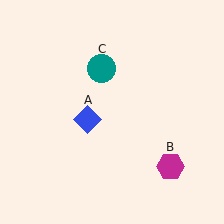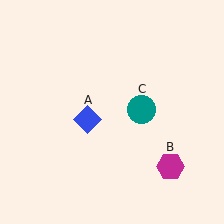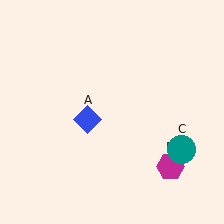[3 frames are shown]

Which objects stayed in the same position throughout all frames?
Blue diamond (object A) and magenta hexagon (object B) remained stationary.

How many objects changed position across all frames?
1 object changed position: teal circle (object C).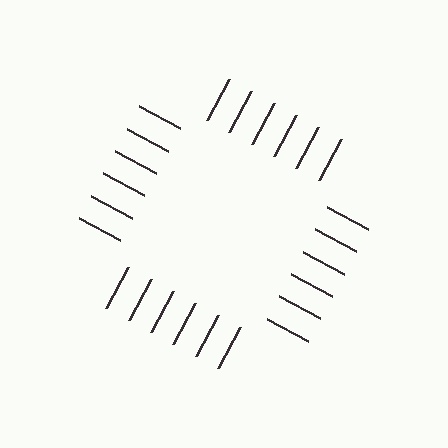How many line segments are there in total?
24 — 6 along each of the 4 edges.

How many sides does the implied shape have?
4 sides — the line-ends trace a square.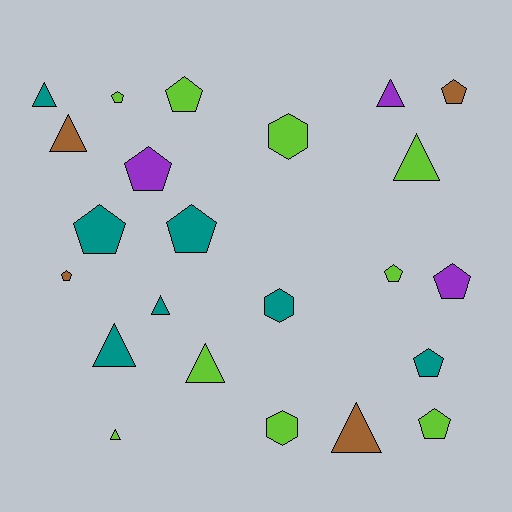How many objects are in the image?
There are 23 objects.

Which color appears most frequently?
Lime, with 9 objects.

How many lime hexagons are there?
There are 2 lime hexagons.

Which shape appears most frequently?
Pentagon, with 11 objects.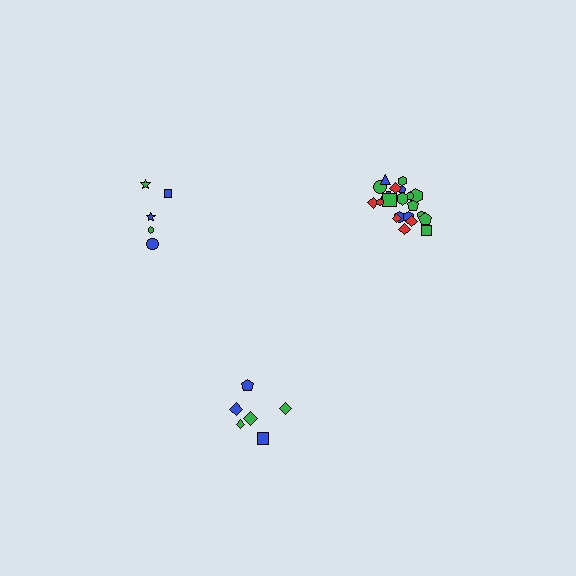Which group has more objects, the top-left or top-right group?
The top-right group.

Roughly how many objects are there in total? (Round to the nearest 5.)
Roughly 35 objects in total.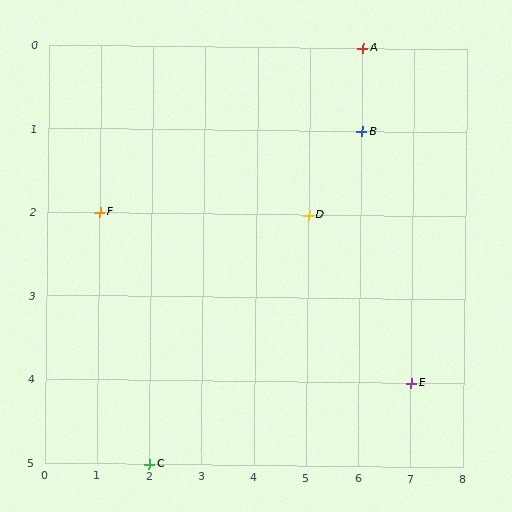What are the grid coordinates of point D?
Point D is at grid coordinates (5, 2).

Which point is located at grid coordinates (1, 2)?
Point F is at (1, 2).